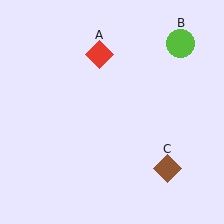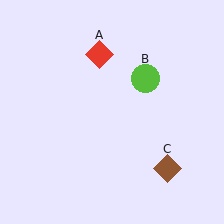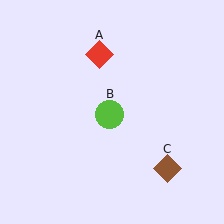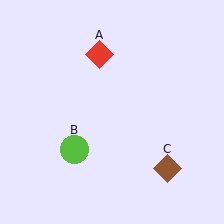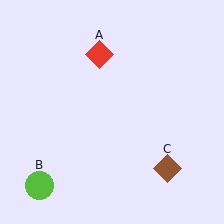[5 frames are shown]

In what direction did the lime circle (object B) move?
The lime circle (object B) moved down and to the left.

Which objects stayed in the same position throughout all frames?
Red diamond (object A) and brown diamond (object C) remained stationary.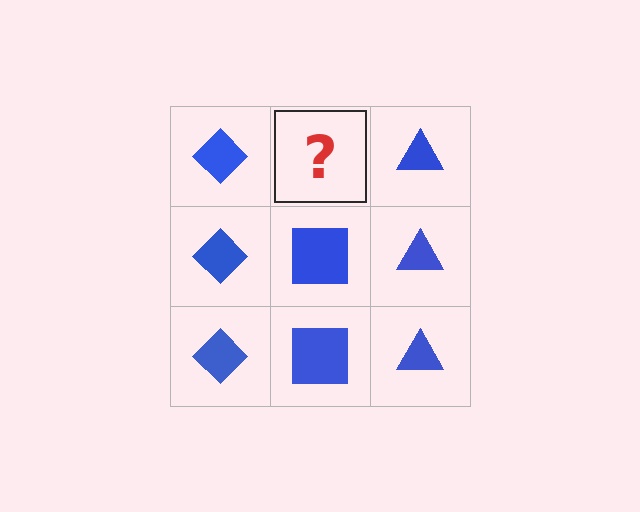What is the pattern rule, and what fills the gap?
The rule is that each column has a consistent shape. The gap should be filled with a blue square.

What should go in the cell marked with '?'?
The missing cell should contain a blue square.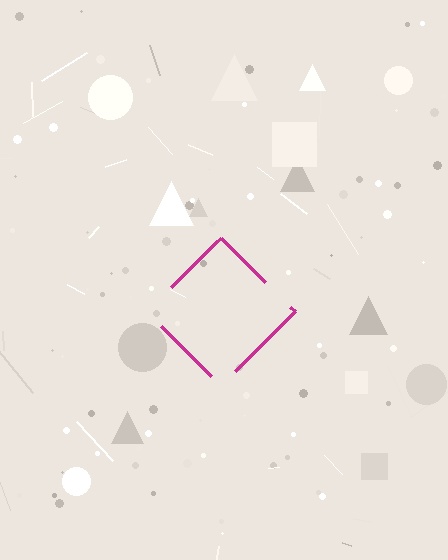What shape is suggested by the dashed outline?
The dashed outline suggests a diamond.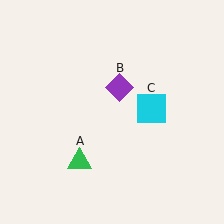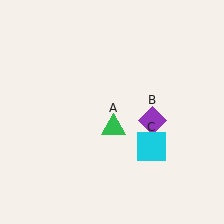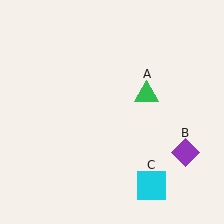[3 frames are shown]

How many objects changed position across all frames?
3 objects changed position: green triangle (object A), purple diamond (object B), cyan square (object C).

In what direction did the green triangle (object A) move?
The green triangle (object A) moved up and to the right.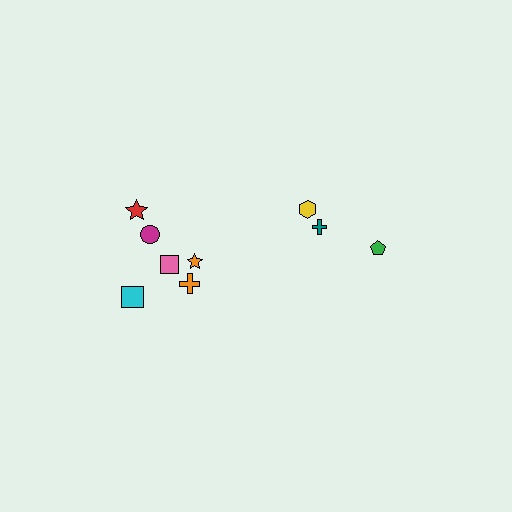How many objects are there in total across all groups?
There are 9 objects.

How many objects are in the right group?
There are 3 objects.